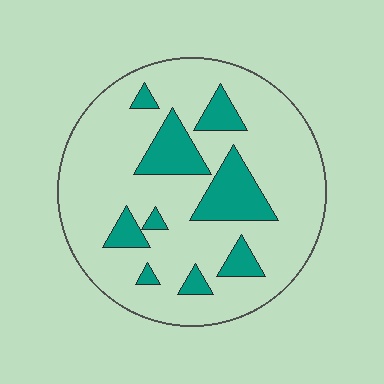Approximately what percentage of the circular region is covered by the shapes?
Approximately 20%.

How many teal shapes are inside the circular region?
9.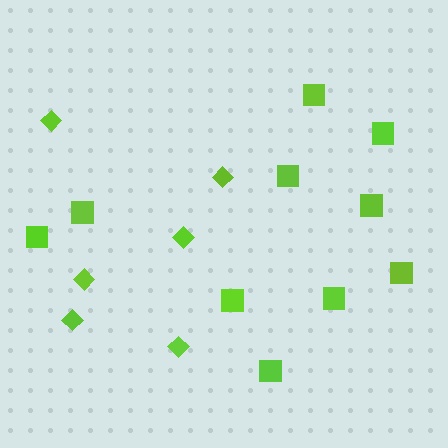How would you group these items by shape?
There are 2 groups: one group of squares (10) and one group of diamonds (6).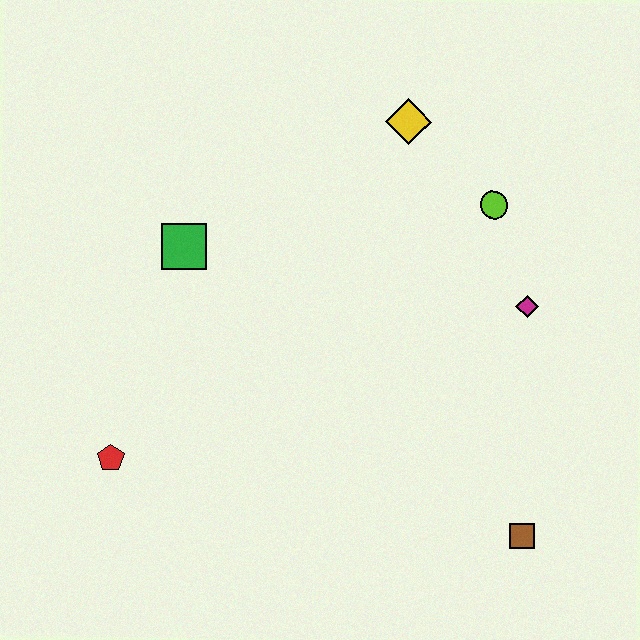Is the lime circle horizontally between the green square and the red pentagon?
No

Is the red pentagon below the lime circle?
Yes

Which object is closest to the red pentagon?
The green square is closest to the red pentagon.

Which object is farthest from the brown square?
The green square is farthest from the brown square.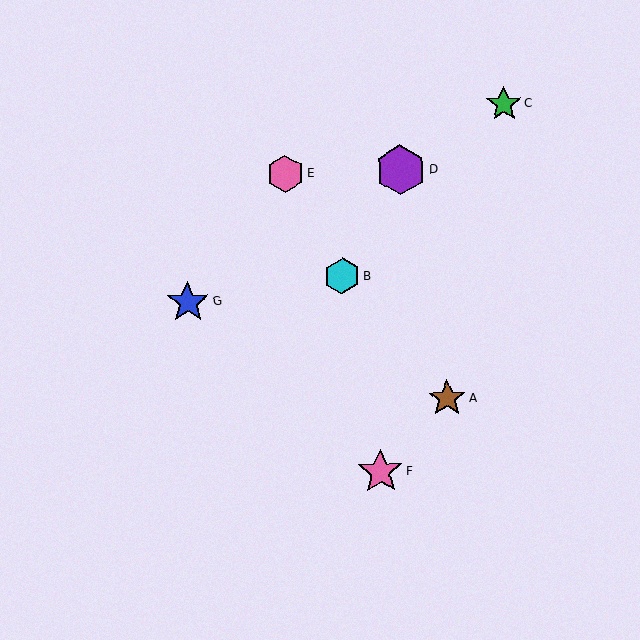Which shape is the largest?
The purple hexagon (labeled D) is the largest.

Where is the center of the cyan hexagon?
The center of the cyan hexagon is at (342, 276).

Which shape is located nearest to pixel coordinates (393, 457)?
The pink star (labeled F) at (380, 472) is nearest to that location.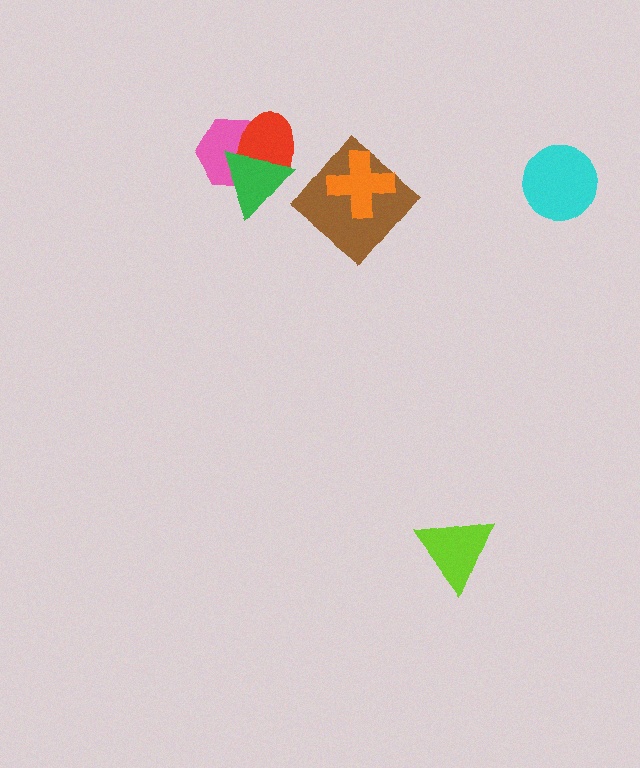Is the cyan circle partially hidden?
No, no other shape covers it.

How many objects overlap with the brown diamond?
1 object overlaps with the brown diamond.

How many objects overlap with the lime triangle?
0 objects overlap with the lime triangle.